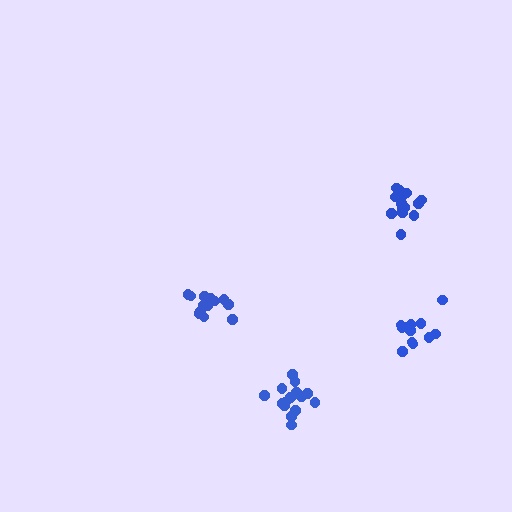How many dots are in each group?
Group 1: 12 dots, Group 2: 14 dots, Group 3: 14 dots, Group 4: 15 dots (55 total).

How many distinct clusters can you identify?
There are 4 distinct clusters.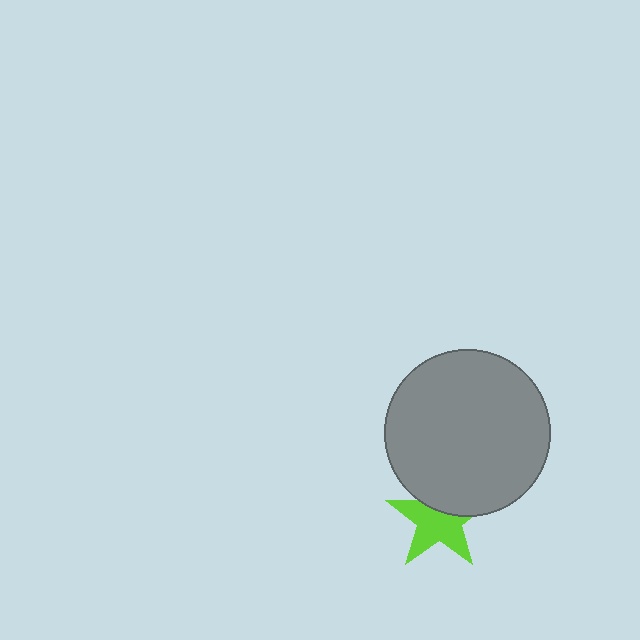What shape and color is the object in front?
The object in front is a gray circle.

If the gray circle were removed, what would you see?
You would see the complete lime star.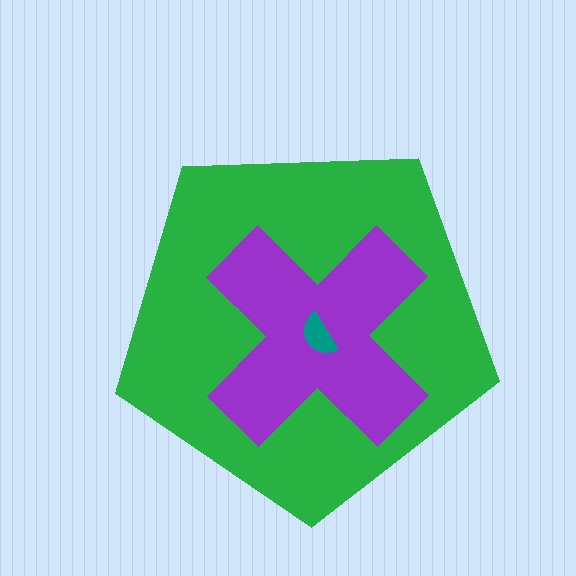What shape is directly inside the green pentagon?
The purple cross.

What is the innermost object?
The teal semicircle.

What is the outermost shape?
The green pentagon.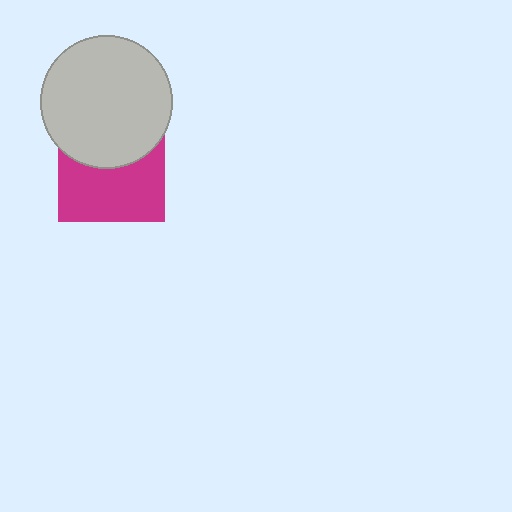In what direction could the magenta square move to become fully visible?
The magenta square could move down. That would shift it out from behind the light gray circle entirely.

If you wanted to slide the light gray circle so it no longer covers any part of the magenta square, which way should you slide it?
Slide it up — that is the most direct way to separate the two shapes.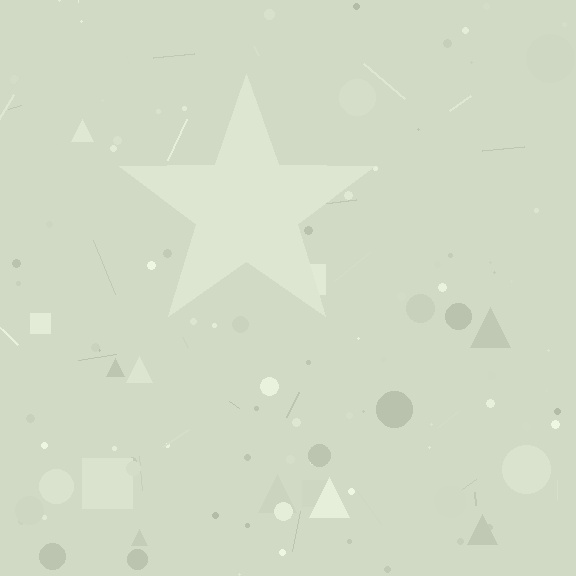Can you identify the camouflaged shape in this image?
The camouflaged shape is a star.